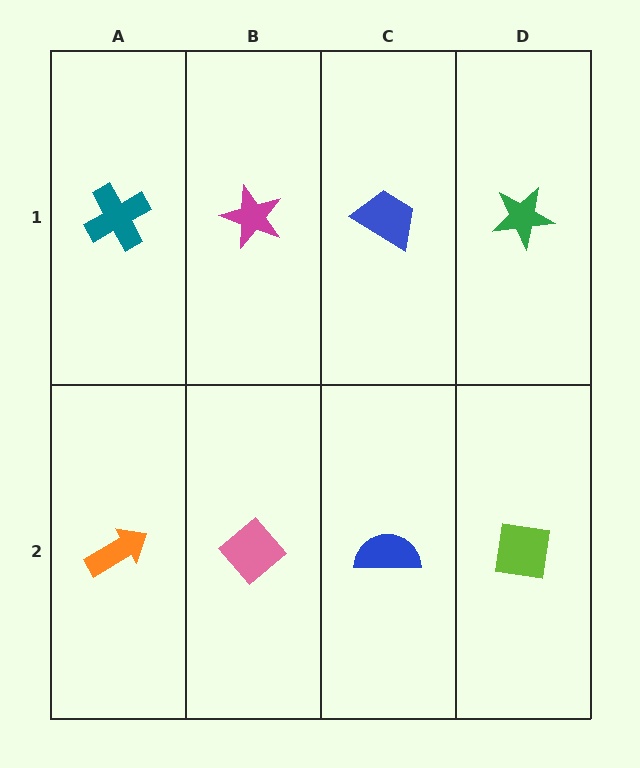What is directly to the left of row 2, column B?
An orange arrow.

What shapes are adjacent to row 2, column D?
A green star (row 1, column D), a blue semicircle (row 2, column C).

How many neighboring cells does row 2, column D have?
2.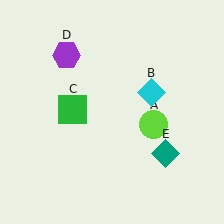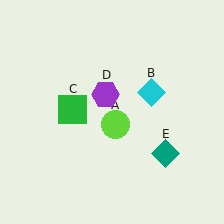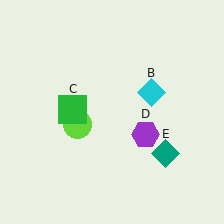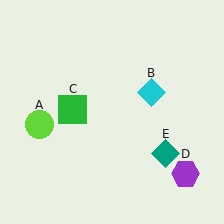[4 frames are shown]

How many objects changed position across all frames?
2 objects changed position: lime circle (object A), purple hexagon (object D).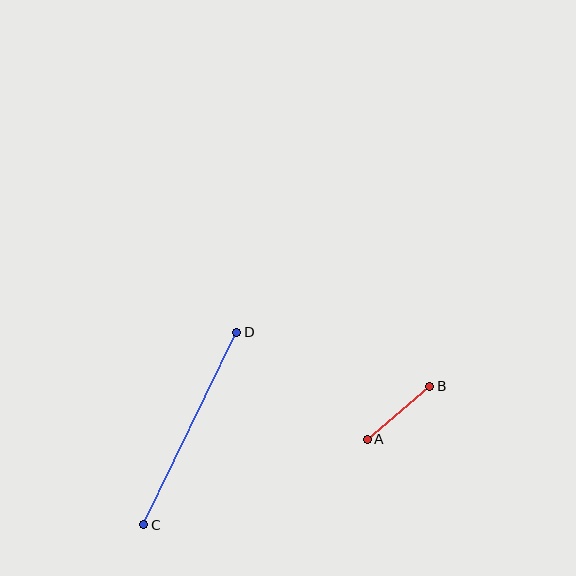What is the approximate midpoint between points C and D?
The midpoint is at approximately (190, 428) pixels.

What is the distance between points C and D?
The distance is approximately 214 pixels.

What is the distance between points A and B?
The distance is approximately 82 pixels.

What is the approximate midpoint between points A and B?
The midpoint is at approximately (399, 413) pixels.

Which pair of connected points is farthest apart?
Points C and D are farthest apart.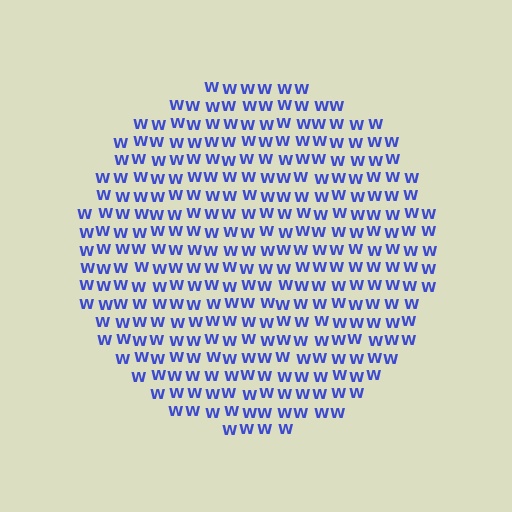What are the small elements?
The small elements are letter W's.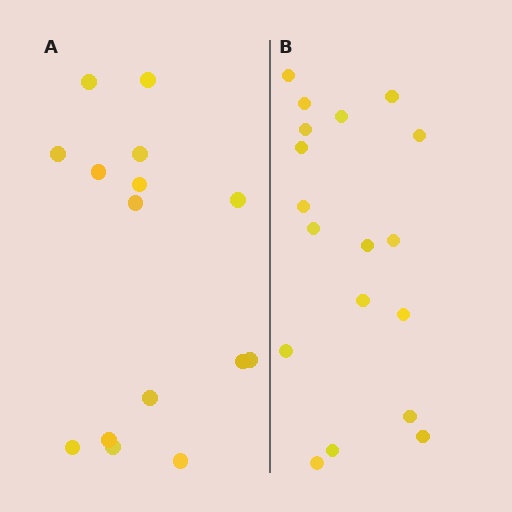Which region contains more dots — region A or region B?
Region B (the right region) has more dots.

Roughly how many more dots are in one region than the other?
Region B has just a few more — roughly 2 or 3 more dots than region A.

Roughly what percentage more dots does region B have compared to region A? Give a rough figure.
About 20% more.